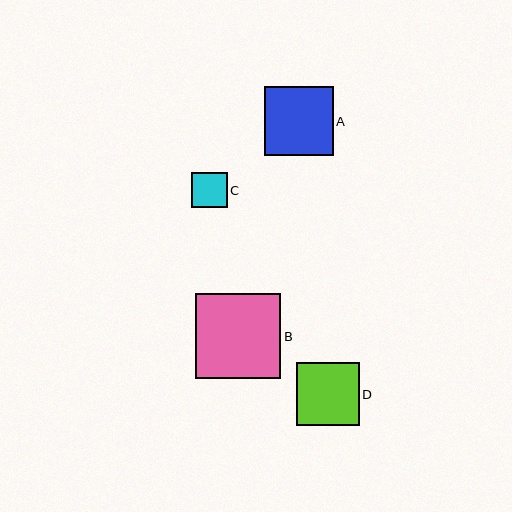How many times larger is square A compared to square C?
Square A is approximately 2.0 times the size of square C.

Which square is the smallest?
Square C is the smallest with a size of approximately 35 pixels.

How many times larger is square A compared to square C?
Square A is approximately 2.0 times the size of square C.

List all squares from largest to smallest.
From largest to smallest: B, A, D, C.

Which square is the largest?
Square B is the largest with a size of approximately 85 pixels.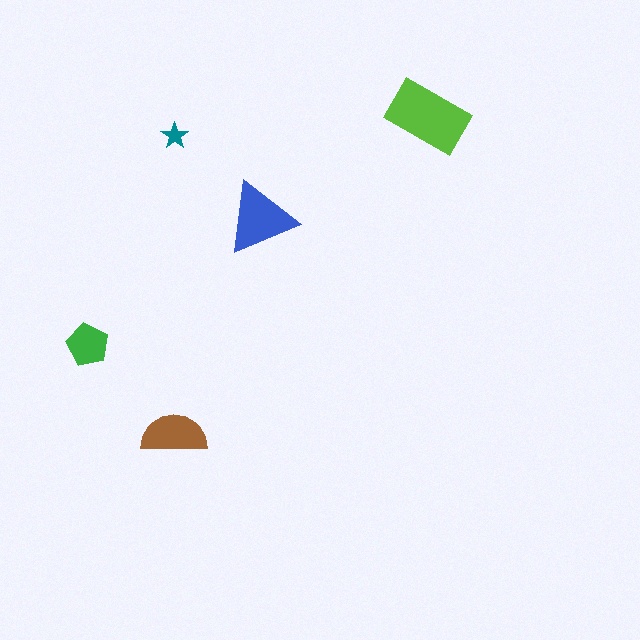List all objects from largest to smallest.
The lime rectangle, the blue triangle, the brown semicircle, the green pentagon, the teal star.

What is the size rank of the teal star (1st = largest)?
5th.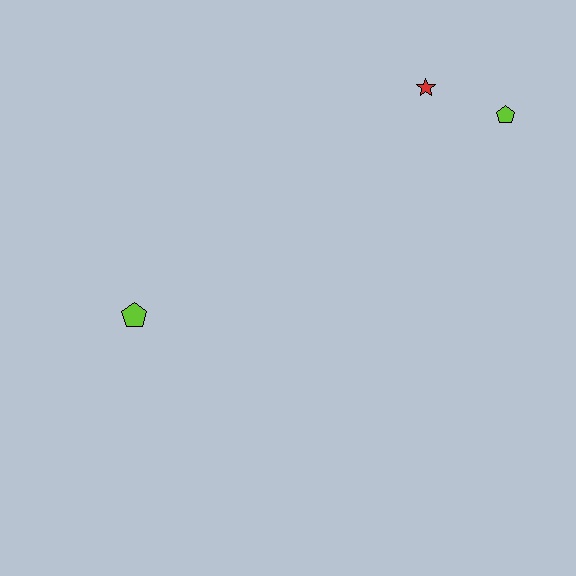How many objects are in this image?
There are 3 objects.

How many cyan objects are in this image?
There are no cyan objects.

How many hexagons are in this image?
There are no hexagons.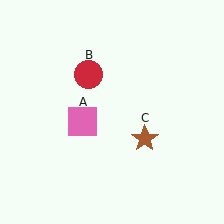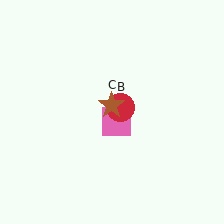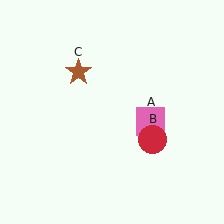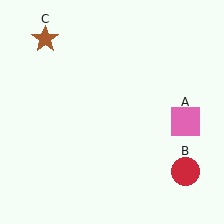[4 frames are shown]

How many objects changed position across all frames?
3 objects changed position: pink square (object A), red circle (object B), brown star (object C).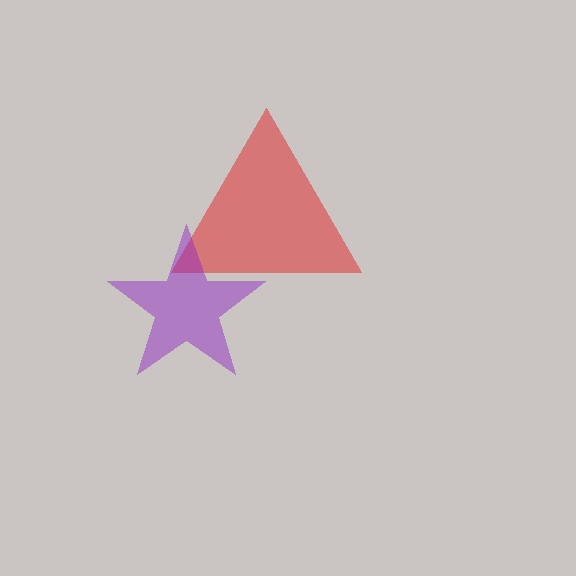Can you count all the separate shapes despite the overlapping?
Yes, there are 2 separate shapes.